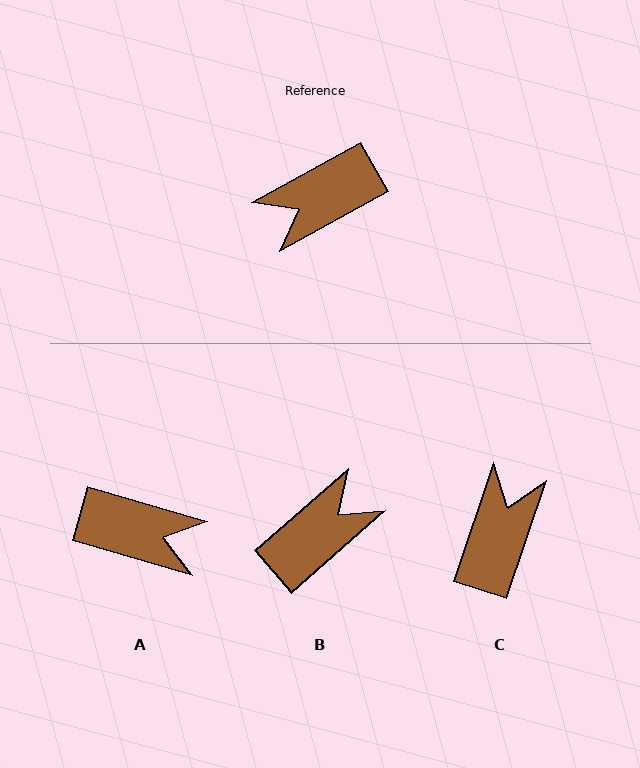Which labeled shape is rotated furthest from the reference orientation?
B, about 168 degrees away.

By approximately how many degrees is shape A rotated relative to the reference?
Approximately 135 degrees counter-clockwise.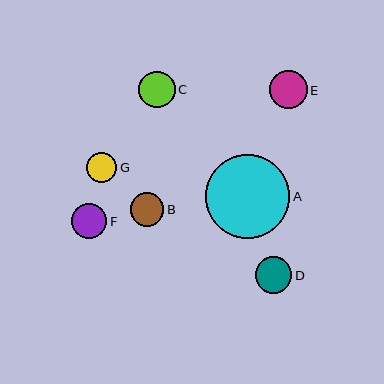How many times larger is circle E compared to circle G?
Circle E is approximately 1.3 times the size of circle G.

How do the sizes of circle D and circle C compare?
Circle D and circle C are approximately the same size.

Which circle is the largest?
Circle A is the largest with a size of approximately 84 pixels.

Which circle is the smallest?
Circle G is the smallest with a size of approximately 30 pixels.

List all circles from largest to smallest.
From largest to smallest: A, E, D, C, F, B, G.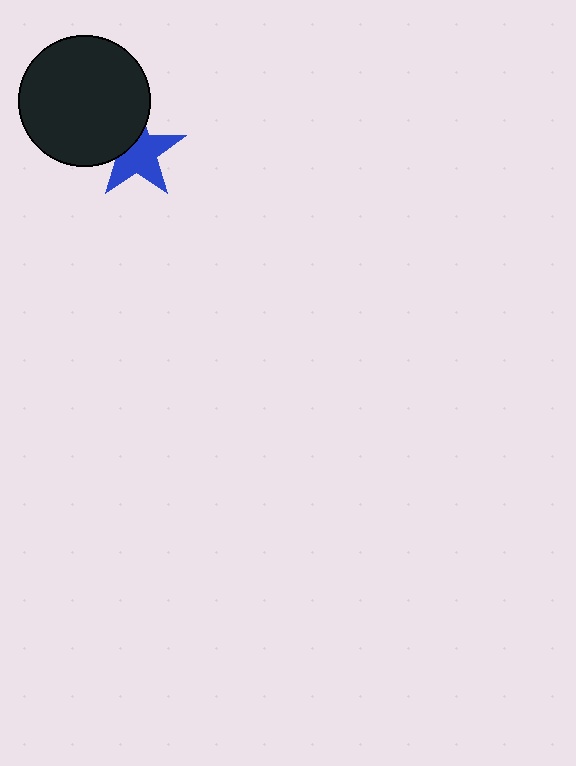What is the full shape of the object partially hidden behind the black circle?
The partially hidden object is a blue star.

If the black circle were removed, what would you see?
You would see the complete blue star.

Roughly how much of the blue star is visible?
Most of it is visible (roughly 66%).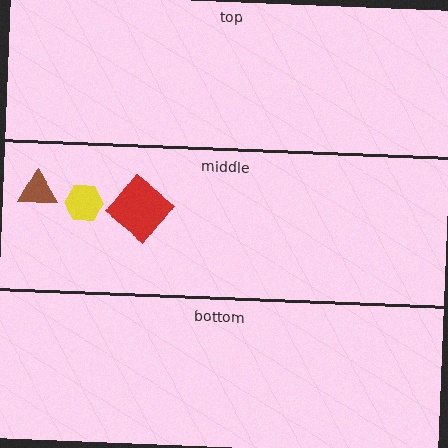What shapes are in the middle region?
The yellow hexagon, the brown triangle, the red diamond.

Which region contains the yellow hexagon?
The middle region.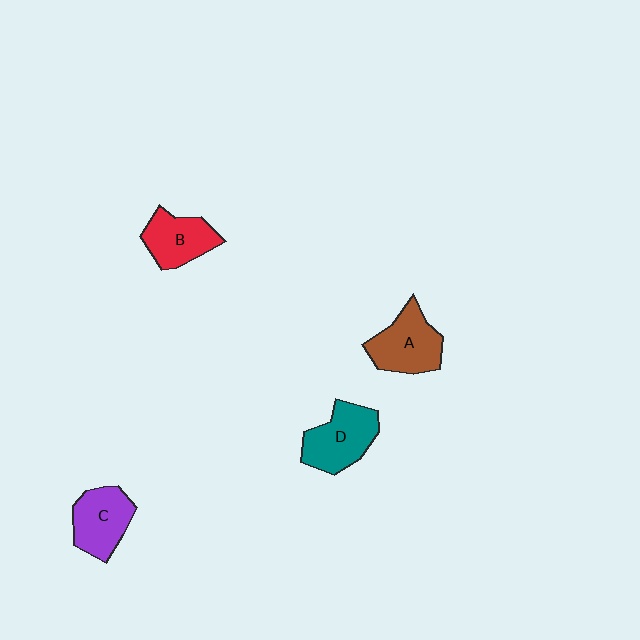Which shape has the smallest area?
Shape B (red).